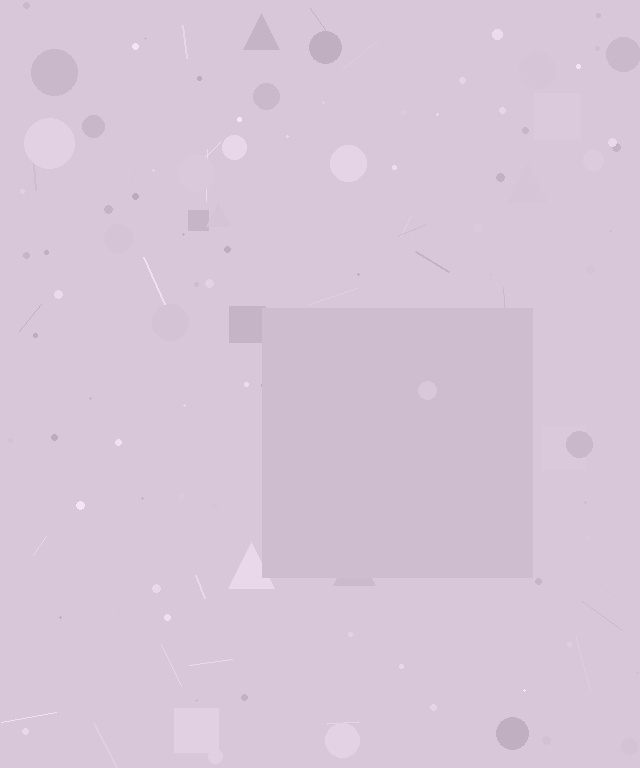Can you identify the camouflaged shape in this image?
The camouflaged shape is a square.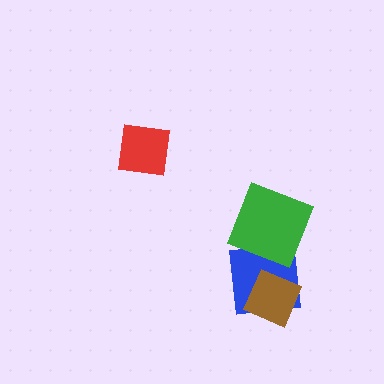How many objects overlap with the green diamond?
1 object overlaps with the green diamond.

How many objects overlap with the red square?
0 objects overlap with the red square.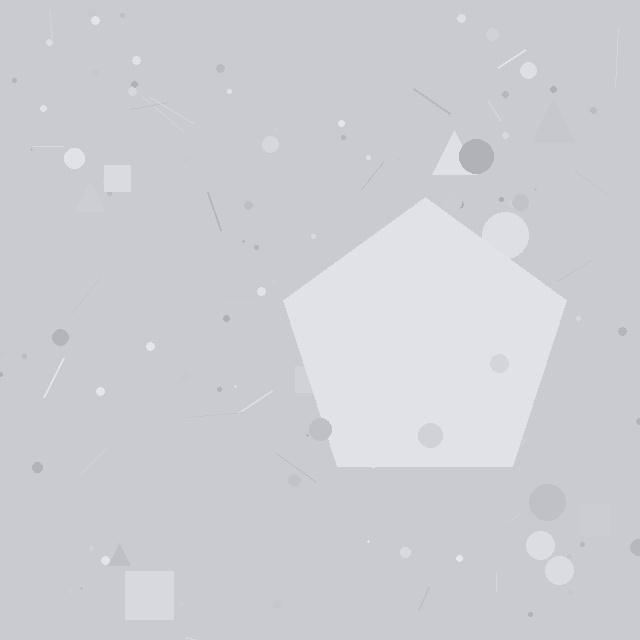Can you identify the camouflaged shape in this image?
The camouflaged shape is a pentagon.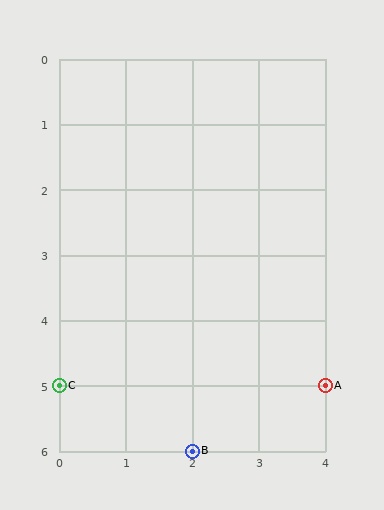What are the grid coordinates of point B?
Point B is at grid coordinates (2, 6).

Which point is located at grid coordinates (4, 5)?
Point A is at (4, 5).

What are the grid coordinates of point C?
Point C is at grid coordinates (0, 5).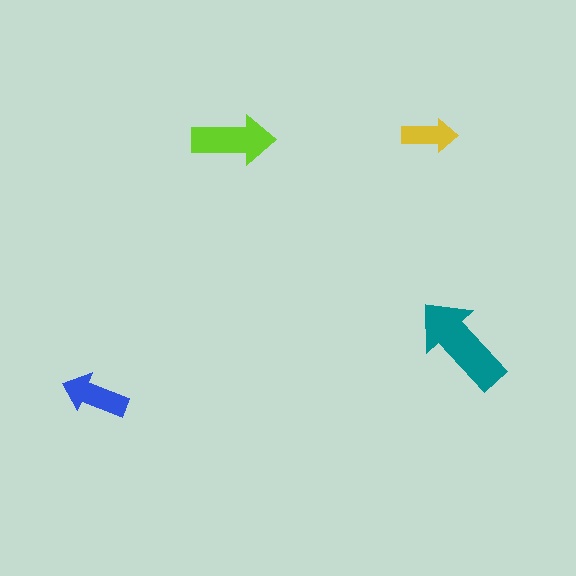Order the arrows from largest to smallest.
the teal one, the lime one, the blue one, the yellow one.